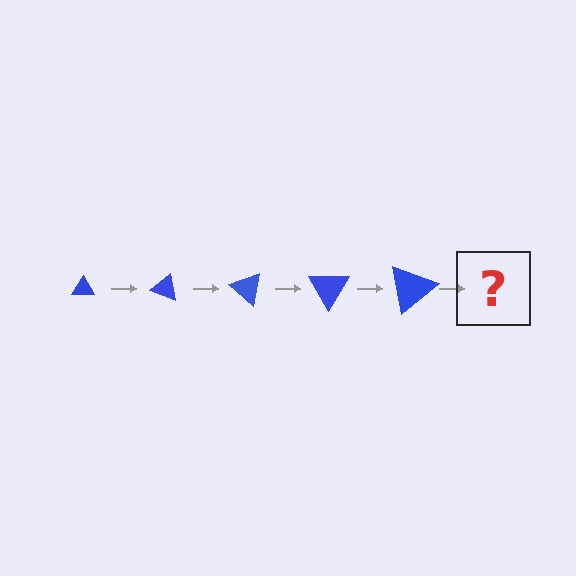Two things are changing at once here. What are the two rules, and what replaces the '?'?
The two rules are that the triangle grows larger each step and it rotates 20 degrees each step. The '?' should be a triangle, larger than the previous one and rotated 100 degrees from the start.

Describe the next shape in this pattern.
It should be a triangle, larger than the previous one and rotated 100 degrees from the start.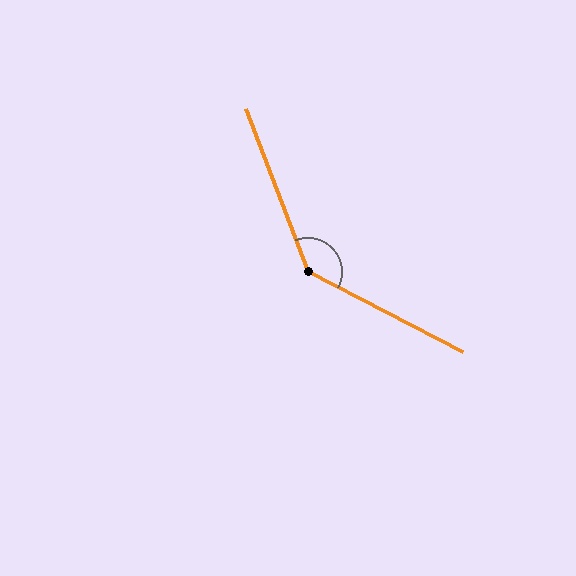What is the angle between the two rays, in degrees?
Approximately 138 degrees.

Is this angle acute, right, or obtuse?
It is obtuse.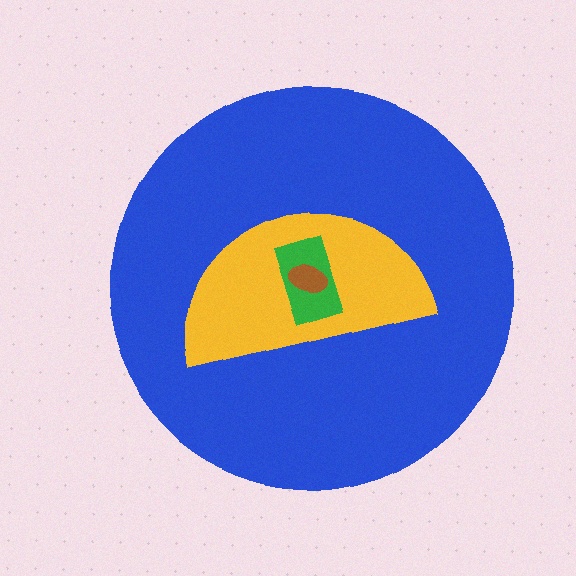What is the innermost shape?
The brown ellipse.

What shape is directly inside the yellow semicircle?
The green rectangle.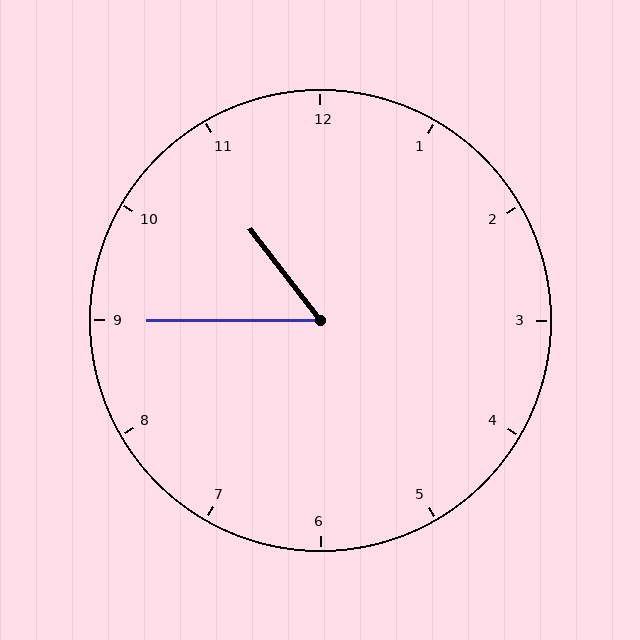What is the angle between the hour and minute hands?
Approximately 52 degrees.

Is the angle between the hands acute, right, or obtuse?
It is acute.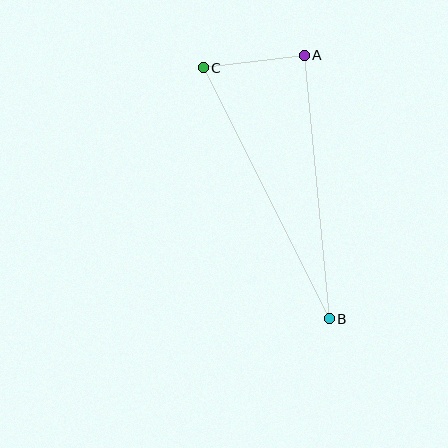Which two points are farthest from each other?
Points B and C are farthest from each other.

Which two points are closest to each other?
Points A and C are closest to each other.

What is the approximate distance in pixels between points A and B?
The distance between A and B is approximately 265 pixels.